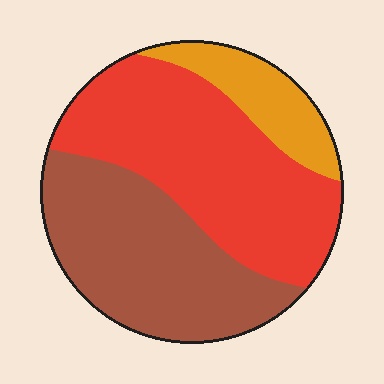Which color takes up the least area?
Orange, at roughly 15%.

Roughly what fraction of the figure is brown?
Brown takes up between a quarter and a half of the figure.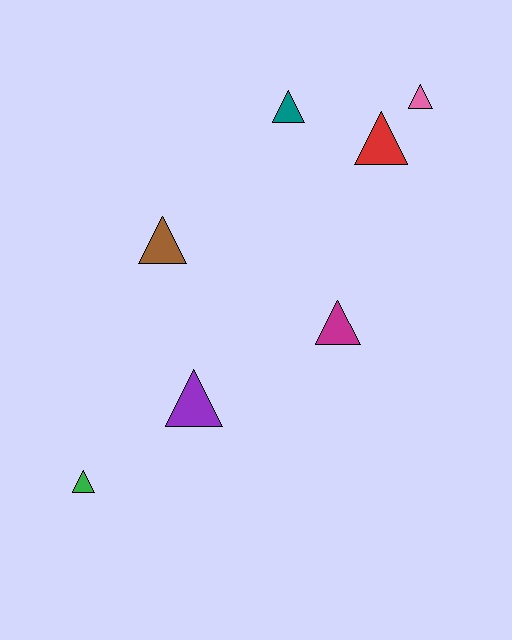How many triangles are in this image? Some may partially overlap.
There are 7 triangles.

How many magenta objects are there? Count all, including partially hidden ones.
There is 1 magenta object.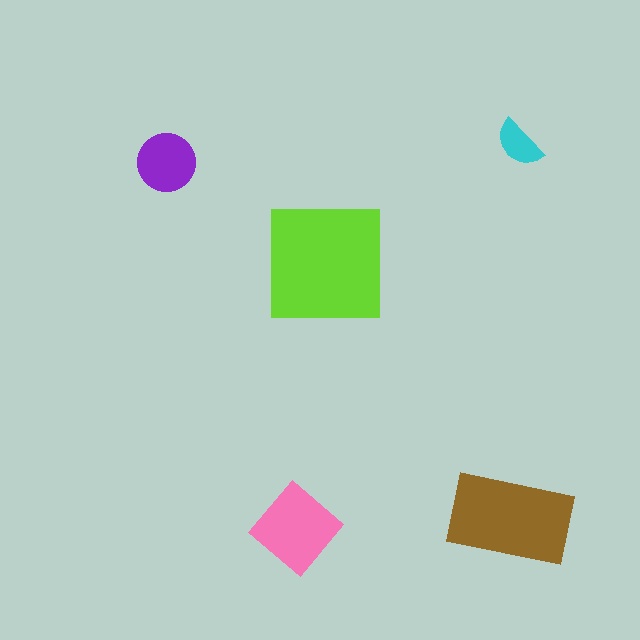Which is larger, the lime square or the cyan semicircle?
The lime square.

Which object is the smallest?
The cyan semicircle.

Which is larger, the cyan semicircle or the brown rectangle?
The brown rectangle.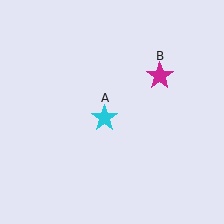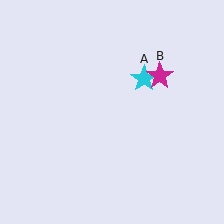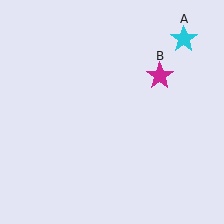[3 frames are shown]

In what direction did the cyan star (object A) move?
The cyan star (object A) moved up and to the right.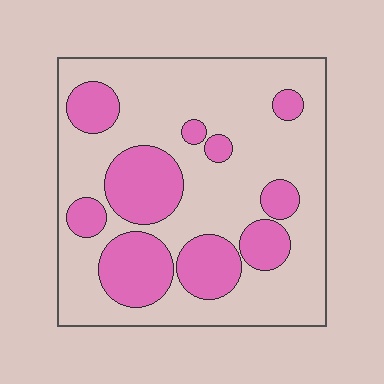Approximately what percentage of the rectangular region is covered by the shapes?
Approximately 30%.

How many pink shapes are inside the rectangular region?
10.